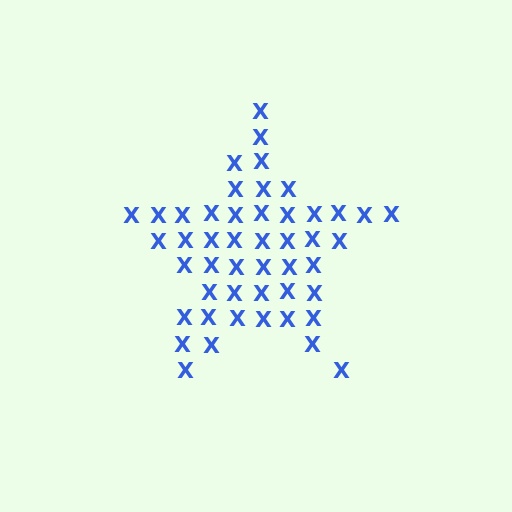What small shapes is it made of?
It is made of small letter X's.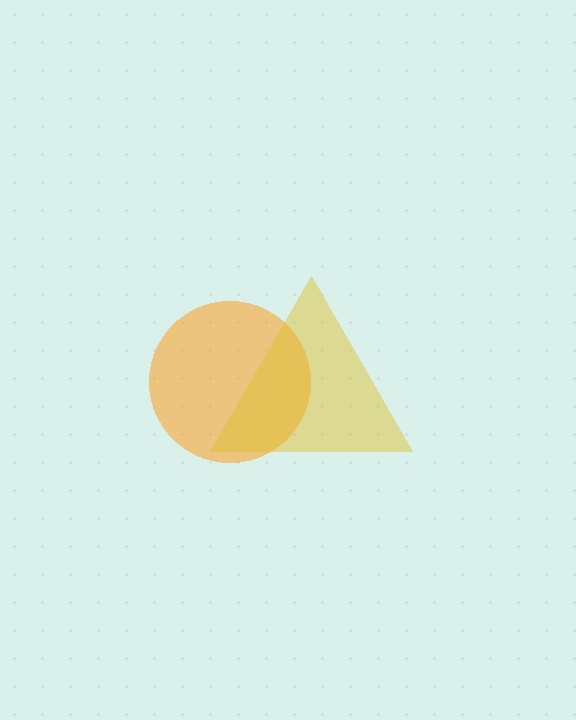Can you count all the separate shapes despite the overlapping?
Yes, there are 2 separate shapes.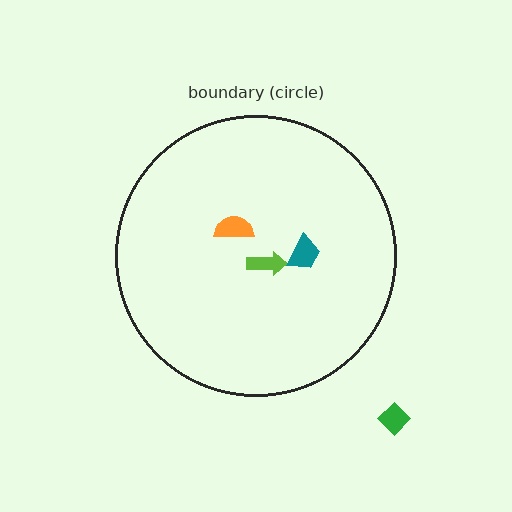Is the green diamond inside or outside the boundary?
Outside.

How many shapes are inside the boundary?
3 inside, 1 outside.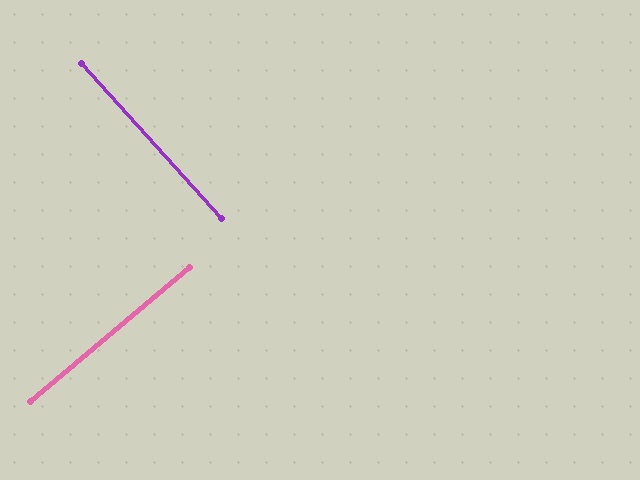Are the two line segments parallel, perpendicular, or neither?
Perpendicular — they meet at approximately 88°.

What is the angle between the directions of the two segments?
Approximately 88 degrees.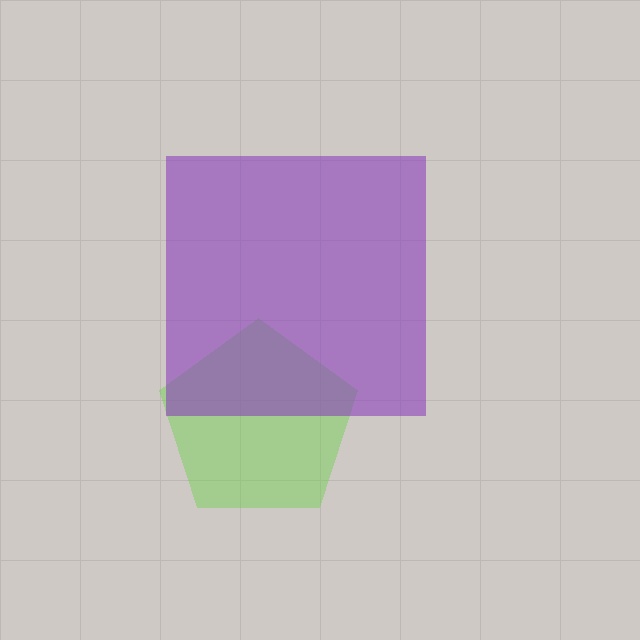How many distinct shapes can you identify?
There are 2 distinct shapes: a lime pentagon, a purple square.